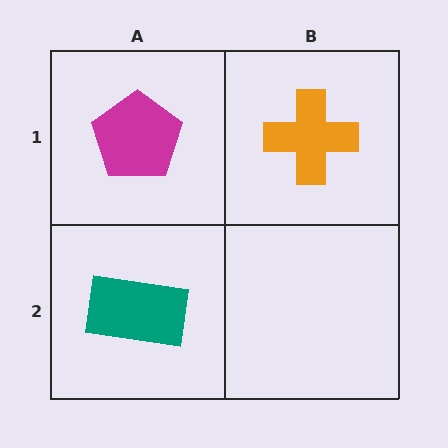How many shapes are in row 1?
2 shapes.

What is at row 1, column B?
An orange cross.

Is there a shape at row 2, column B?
No, that cell is empty.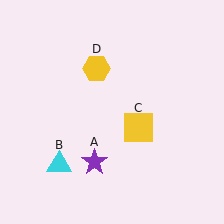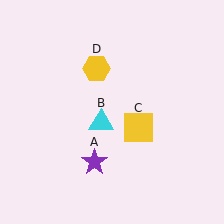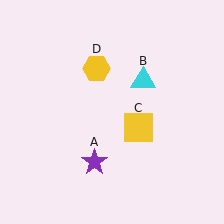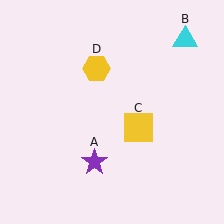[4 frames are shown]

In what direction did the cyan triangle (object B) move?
The cyan triangle (object B) moved up and to the right.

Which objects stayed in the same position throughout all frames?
Purple star (object A) and yellow square (object C) and yellow hexagon (object D) remained stationary.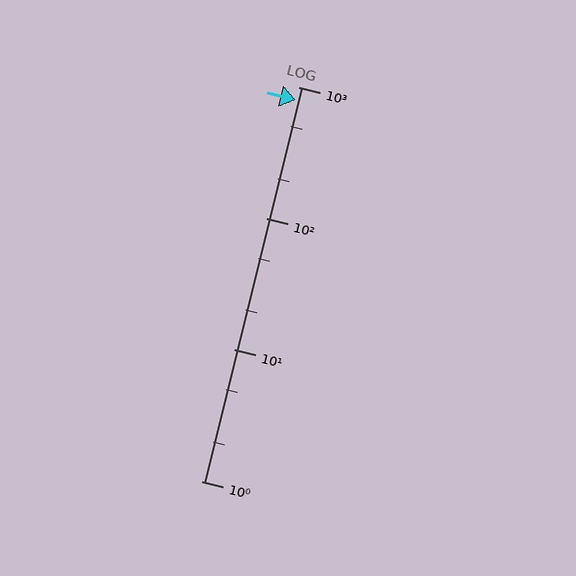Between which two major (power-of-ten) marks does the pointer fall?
The pointer is between 100 and 1000.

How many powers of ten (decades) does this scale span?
The scale spans 3 decades, from 1 to 1000.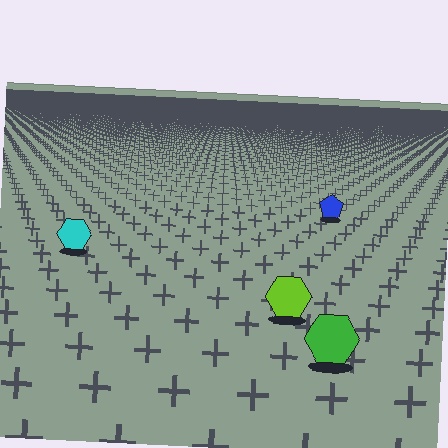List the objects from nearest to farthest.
From nearest to farthest: the green hexagon, the lime hexagon, the cyan hexagon, the blue pentagon.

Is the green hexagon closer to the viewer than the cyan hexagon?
Yes. The green hexagon is closer — you can tell from the texture gradient: the ground texture is coarser near it.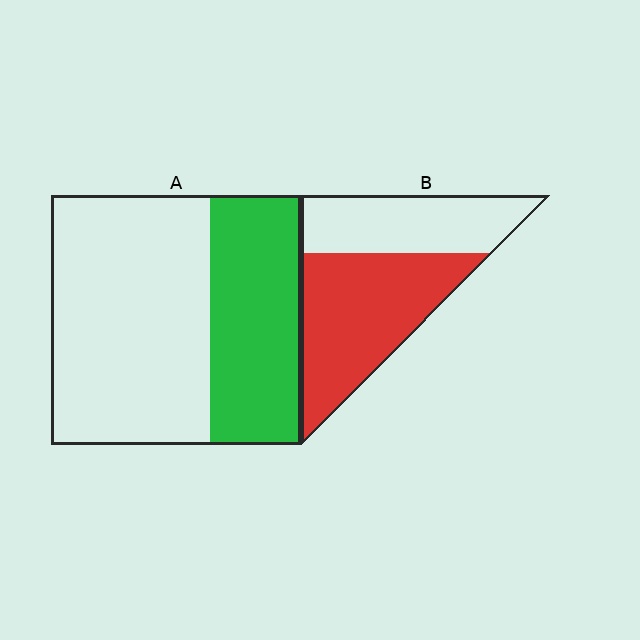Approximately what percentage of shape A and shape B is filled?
A is approximately 35% and B is approximately 60%.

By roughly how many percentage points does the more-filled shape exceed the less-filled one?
By roughly 25 percentage points (B over A).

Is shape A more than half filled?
No.